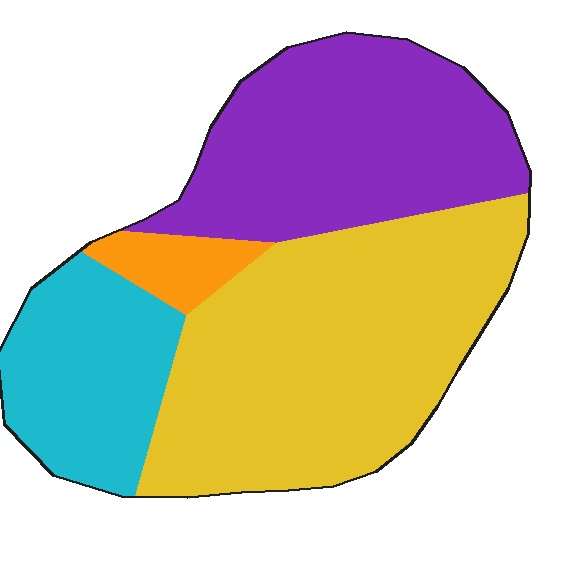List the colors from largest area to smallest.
From largest to smallest: yellow, purple, cyan, orange.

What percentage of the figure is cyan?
Cyan covers roughly 20% of the figure.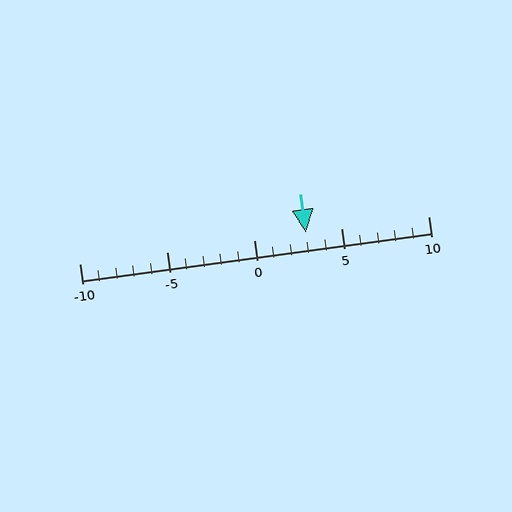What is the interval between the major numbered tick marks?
The major tick marks are spaced 5 units apart.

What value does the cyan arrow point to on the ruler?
The cyan arrow points to approximately 3.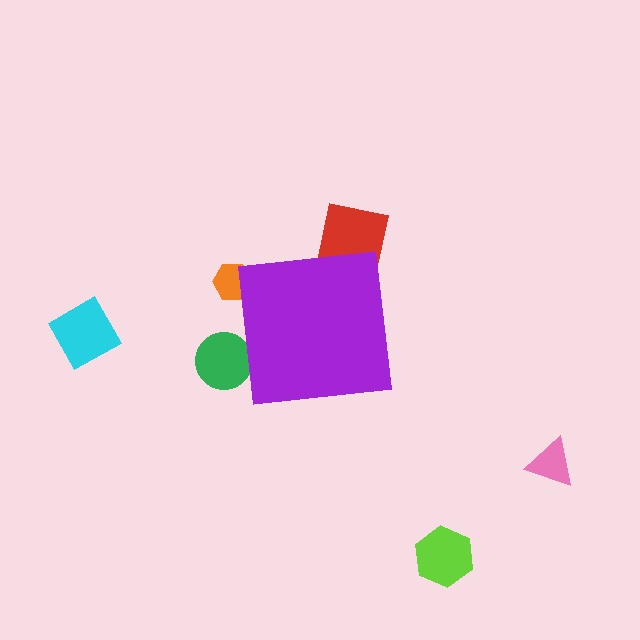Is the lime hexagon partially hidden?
No, the lime hexagon is fully visible.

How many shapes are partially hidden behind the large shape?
3 shapes are partially hidden.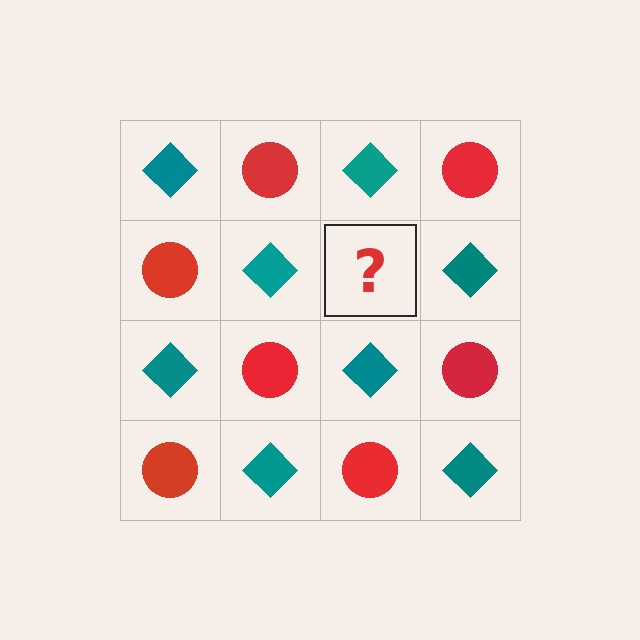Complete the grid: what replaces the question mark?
The question mark should be replaced with a red circle.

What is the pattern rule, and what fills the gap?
The rule is that it alternates teal diamond and red circle in a checkerboard pattern. The gap should be filled with a red circle.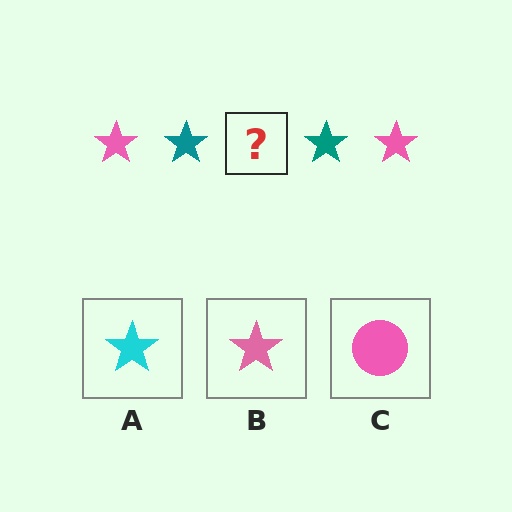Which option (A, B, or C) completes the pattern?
B.